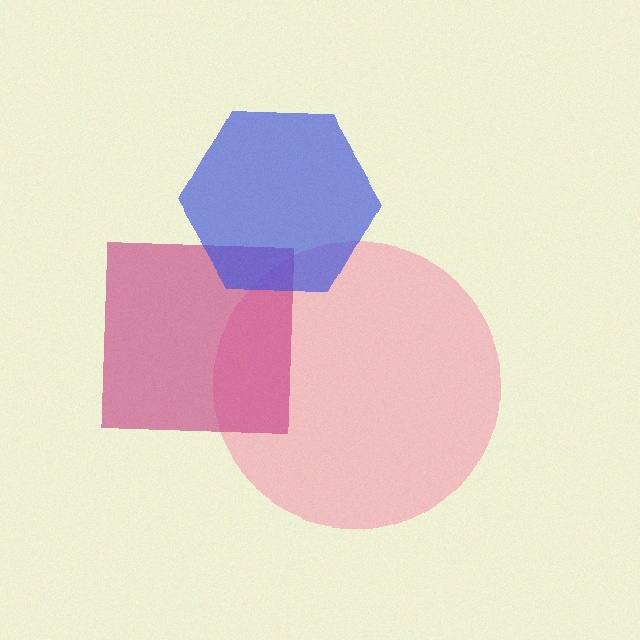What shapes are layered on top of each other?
The layered shapes are: a pink circle, a magenta square, a blue hexagon.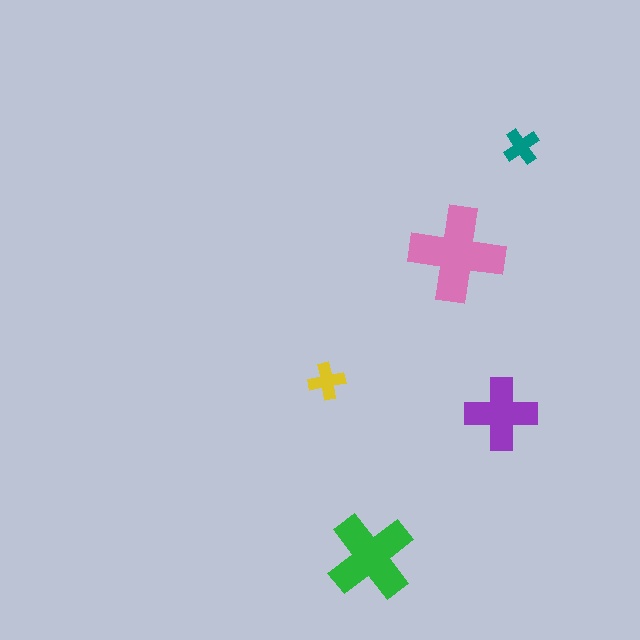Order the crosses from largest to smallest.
the pink one, the green one, the purple one, the yellow one, the teal one.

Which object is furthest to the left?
The yellow cross is leftmost.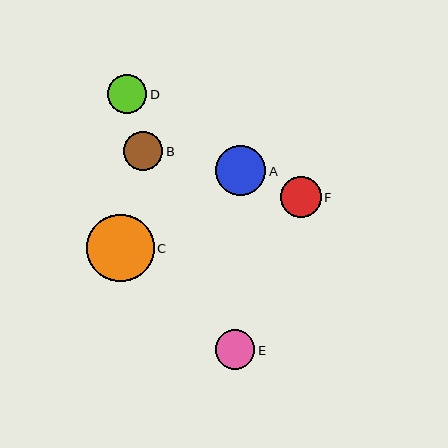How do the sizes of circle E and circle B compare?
Circle E and circle B are approximately the same size.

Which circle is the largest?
Circle C is the largest with a size of approximately 68 pixels.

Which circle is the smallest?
Circle D is the smallest with a size of approximately 39 pixels.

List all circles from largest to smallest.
From largest to smallest: C, A, F, E, B, D.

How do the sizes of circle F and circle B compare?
Circle F and circle B are approximately the same size.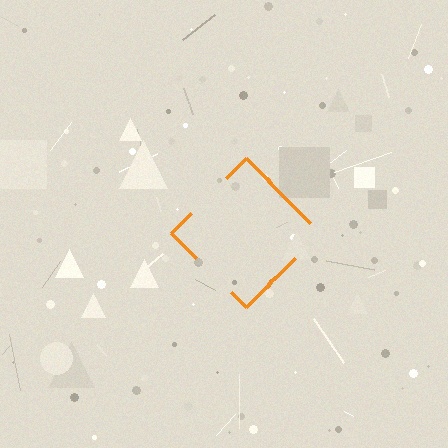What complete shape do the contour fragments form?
The contour fragments form a diamond.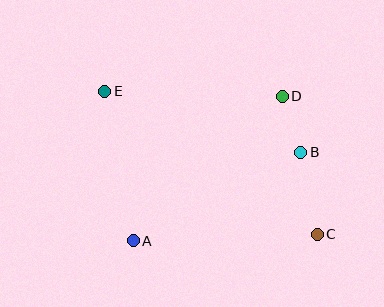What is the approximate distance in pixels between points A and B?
The distance between A and B is approximately 190 pixels.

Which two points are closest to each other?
Points B and D are closest to each other.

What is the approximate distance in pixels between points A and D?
The distance between A and D is approximately 208 pixels.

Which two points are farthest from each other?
Points C and E are farthest from each other.